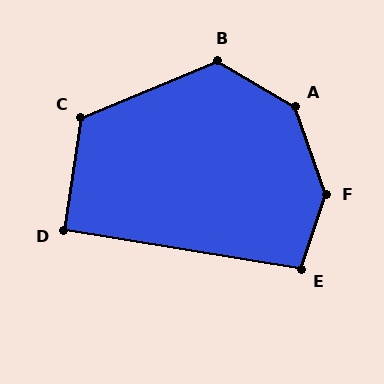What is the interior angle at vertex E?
Approximately 99 degrees (obtuse).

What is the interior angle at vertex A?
Approximately 140 degrees (obtuse).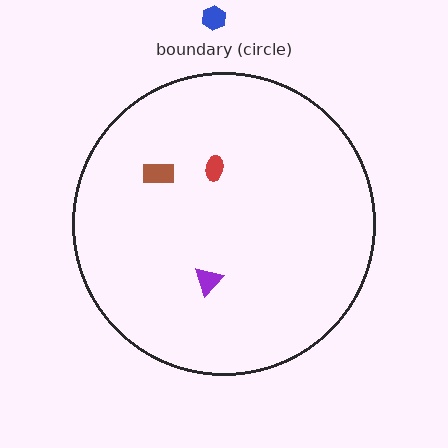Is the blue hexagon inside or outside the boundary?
Outside.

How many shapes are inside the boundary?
3 inside, 1 outside.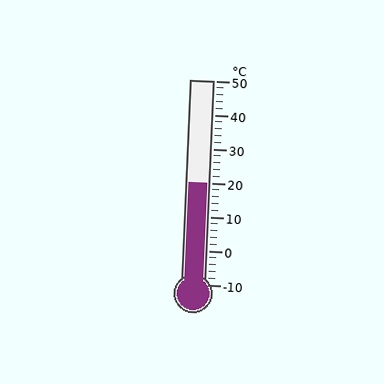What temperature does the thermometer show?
The thermometer shows approximately 20°C.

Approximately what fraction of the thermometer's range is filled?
The thermometer is filled to approximately 50% of its range.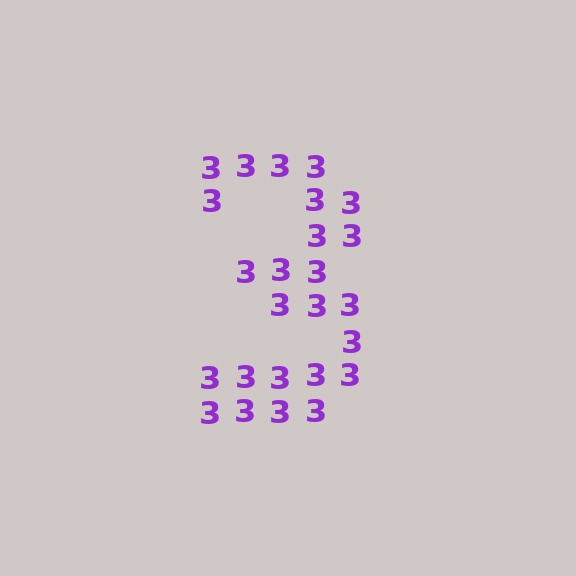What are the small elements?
The small elements are digit 3's.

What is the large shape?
The large shape is the digit 3.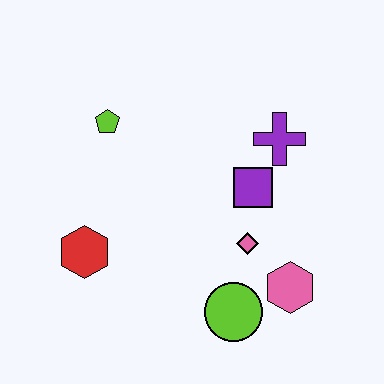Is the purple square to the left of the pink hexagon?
Yes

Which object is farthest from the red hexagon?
The purple cross is farthest from the red hexagon.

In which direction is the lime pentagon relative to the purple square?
The lime pentagon is to the left of the purple square.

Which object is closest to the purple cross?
The purple square is closest to the purple cross.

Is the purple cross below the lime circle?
No